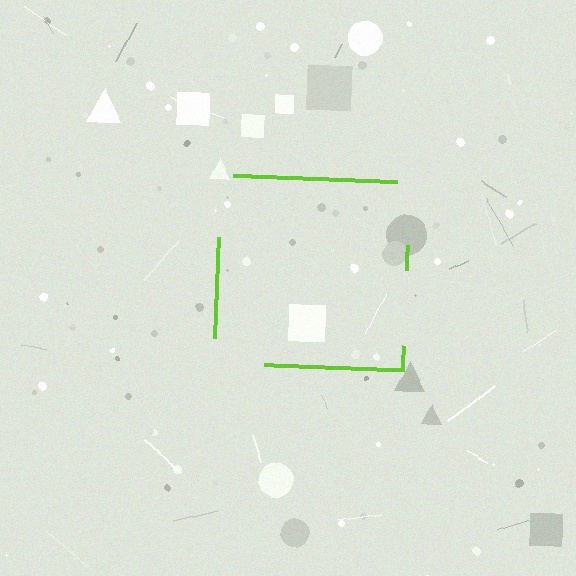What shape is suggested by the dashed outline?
The dashed outline suggests a square.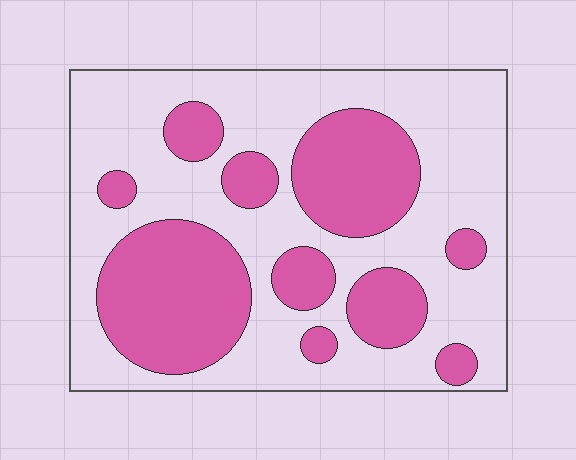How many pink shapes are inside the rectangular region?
10.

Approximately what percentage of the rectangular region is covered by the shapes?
Approximately 35%.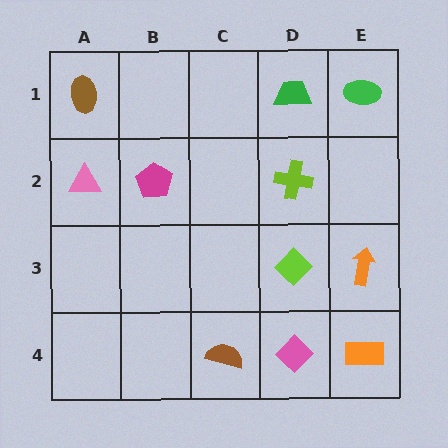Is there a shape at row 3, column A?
No, that cell is empty.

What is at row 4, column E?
An orange rectangle.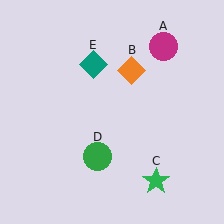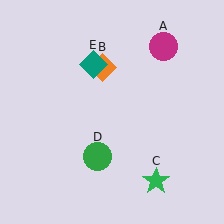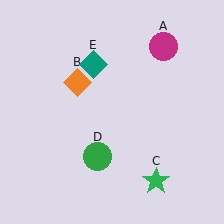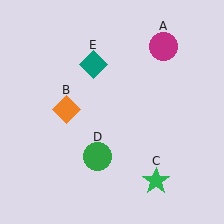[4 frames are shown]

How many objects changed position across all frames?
1 object changed position: orange diamond (object B).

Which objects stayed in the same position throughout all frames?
Magenta circle (object A) and green star (object C) and green circle (object D) and teal diamond (object E) remained stationary.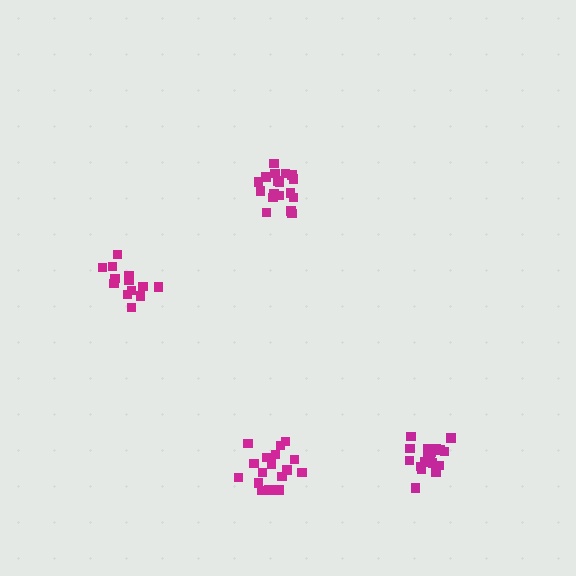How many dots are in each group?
Group 1: 14 dots, Group 2: 19 dots, Group 3: 18 dots, Group 4: 19 dots (70 total).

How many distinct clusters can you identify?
There are 4 distinct clusters.